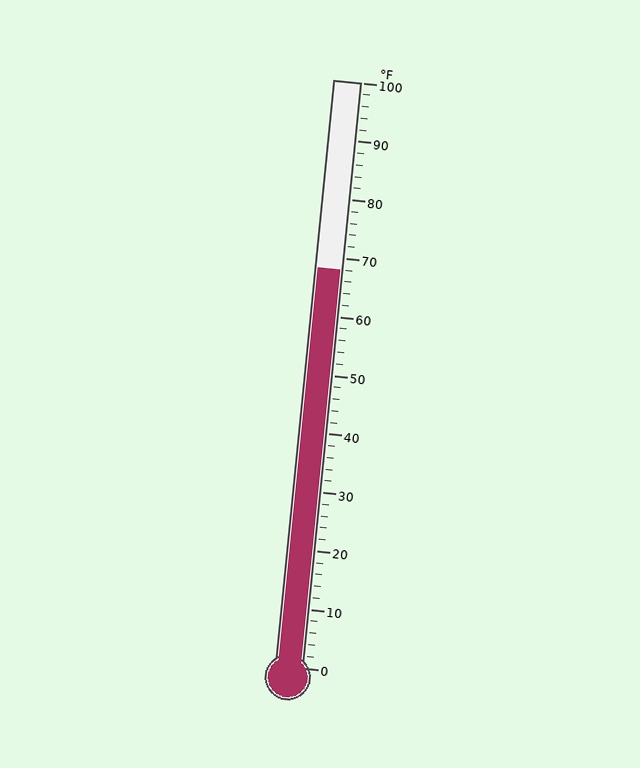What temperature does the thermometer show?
The thermometer shows approximately 68°F.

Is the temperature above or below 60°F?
The temperature is above 60°F.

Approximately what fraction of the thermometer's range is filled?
The thermometer is filled to approximately 70% of its range.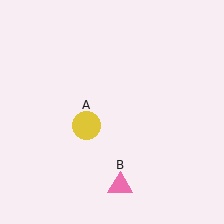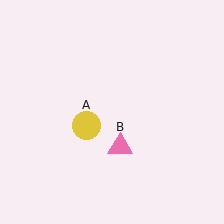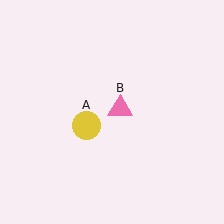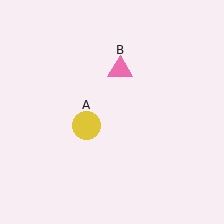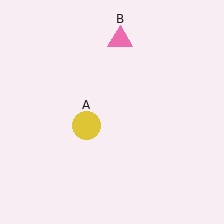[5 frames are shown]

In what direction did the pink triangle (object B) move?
The pink triangle (object B) moved up.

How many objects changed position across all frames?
1 object changed position: pink triangle (object B).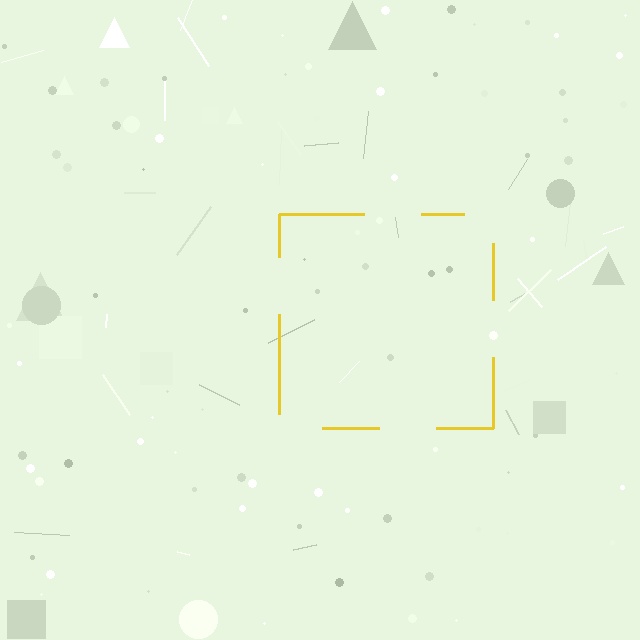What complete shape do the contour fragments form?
The contour fragments form a square.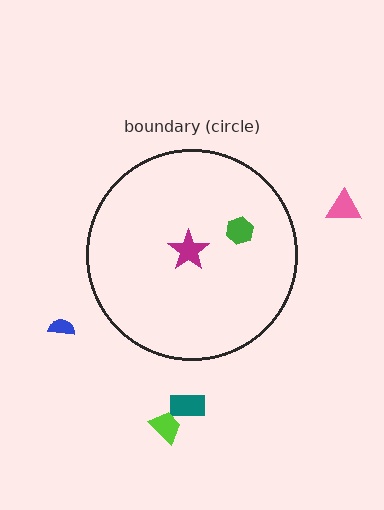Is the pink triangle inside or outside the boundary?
Outside.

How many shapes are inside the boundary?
2 inside, 4 outside.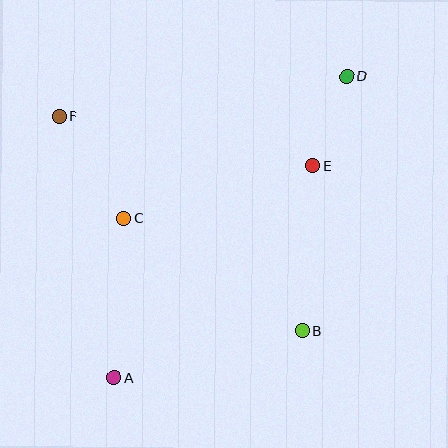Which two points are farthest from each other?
Points A and D are farthest from each other.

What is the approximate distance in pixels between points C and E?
The distance between C and E is approximately 196 pixels.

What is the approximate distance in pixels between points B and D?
The distance between B and D is approximately 258 pixels.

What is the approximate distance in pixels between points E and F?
The distance between E and F is approximately 258 pixels.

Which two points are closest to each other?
Points D and E are closest to each other.